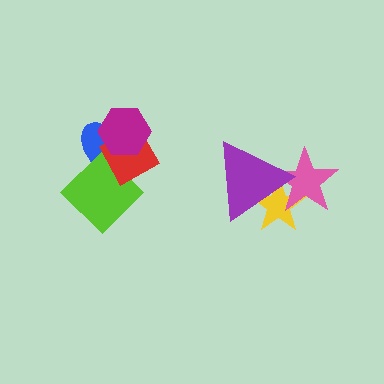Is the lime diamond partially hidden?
Yes, it is partially covered by another shape.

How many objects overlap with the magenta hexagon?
2 objects overlap with the magenta hexagon.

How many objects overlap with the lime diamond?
2 objects overlap with the lime diamond.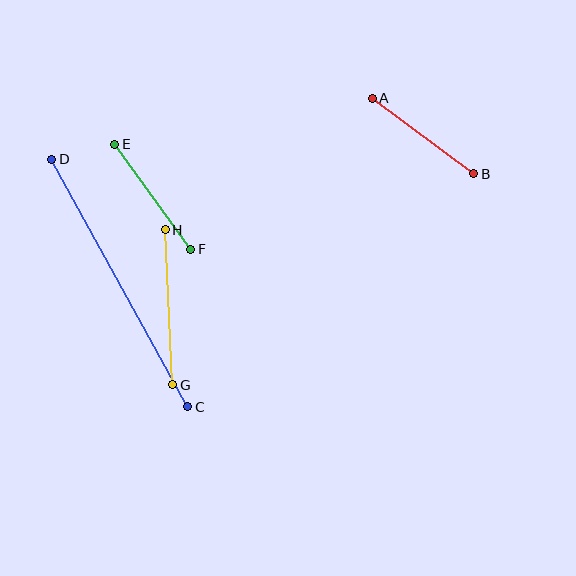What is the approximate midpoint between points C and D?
The midpoint is at approximately (120, 283) pixels.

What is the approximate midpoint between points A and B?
The midpoint is at approximately (423, 136) pixels.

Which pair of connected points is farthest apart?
Points C and D are farthest apart.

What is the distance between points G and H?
The distance is approximately 155 pixels.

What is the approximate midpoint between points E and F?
The midpoint is at approximately (153, 197) pixels.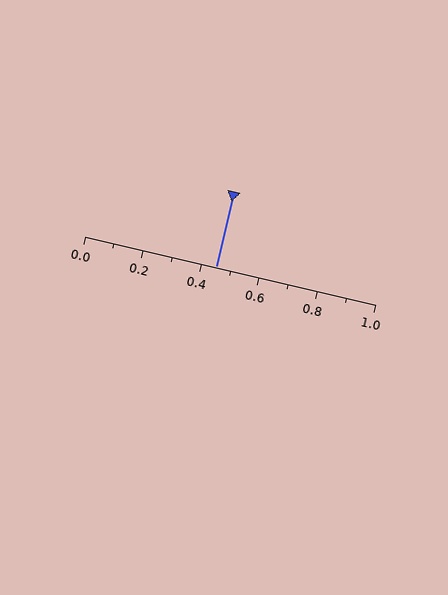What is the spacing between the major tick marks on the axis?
The major ticks are spaced 0.2 apart.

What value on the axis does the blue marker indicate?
The marker indicates approximately 0.45.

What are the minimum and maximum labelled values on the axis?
The axis runs from 0.0 to 1.0.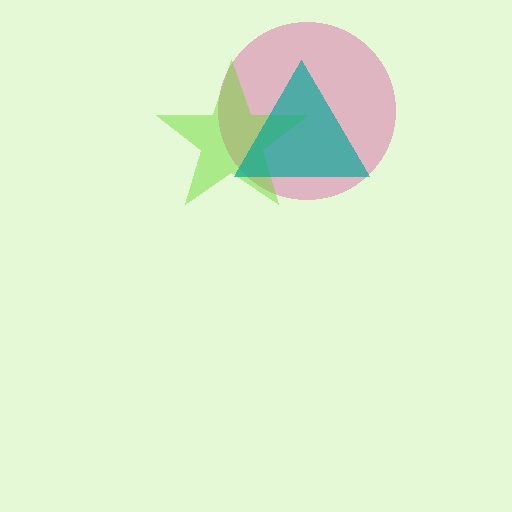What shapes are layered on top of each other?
The layered shapes are: a pink circle, a lime star, a teal triangle.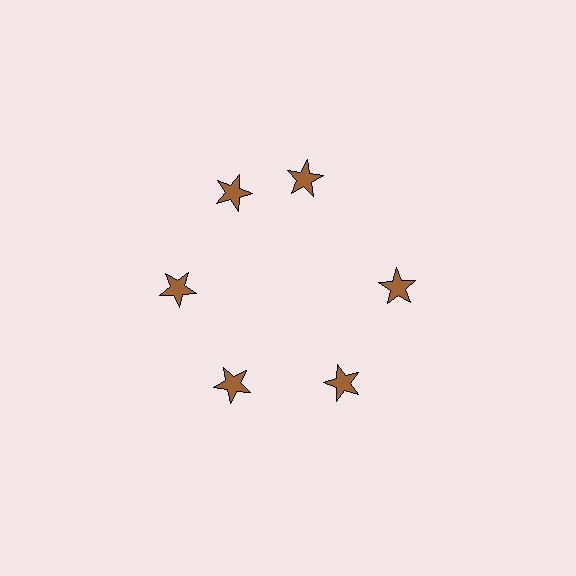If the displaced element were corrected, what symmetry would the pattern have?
It would have 6-fold rotational symmetry — the pattern would map onto itself every 60 degrees.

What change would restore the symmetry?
The symmetry would be restored by rotating it back into even spacing with its neighbors so that all 6 stars sit at equal angles and equal distance from the center.